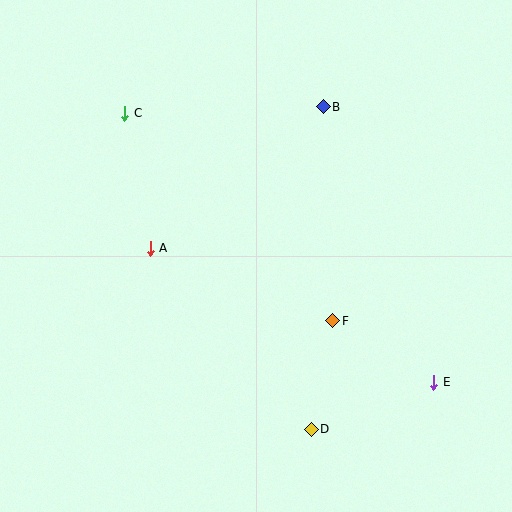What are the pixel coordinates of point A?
Point A is at (150, 248).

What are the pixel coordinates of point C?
Point C is at (125, 113).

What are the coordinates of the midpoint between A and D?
The midpoint between A and D is at (231, 339).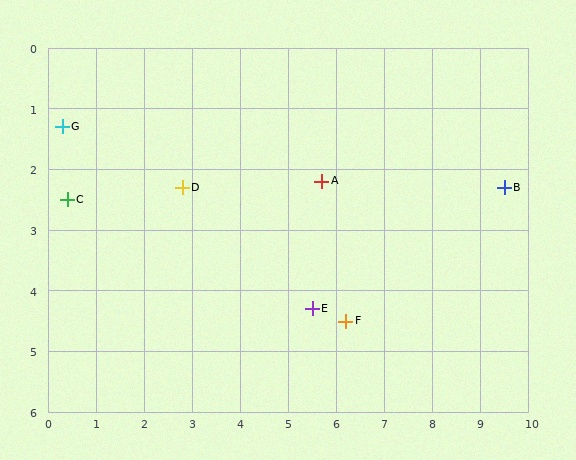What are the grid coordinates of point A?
Point A is at approximately (5.7, 2.2).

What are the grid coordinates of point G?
Point G is at approximately (0.3, 1.3).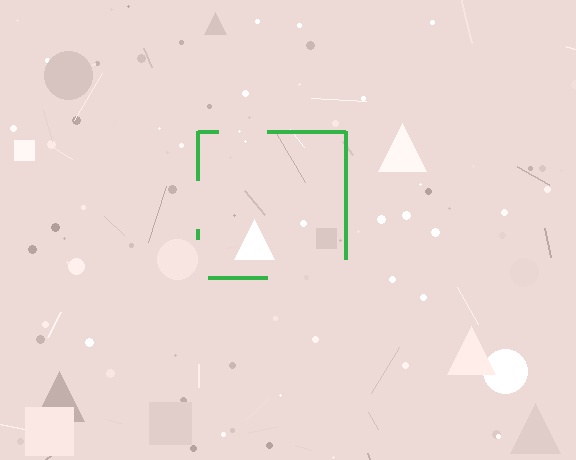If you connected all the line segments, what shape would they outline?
They would outline a square.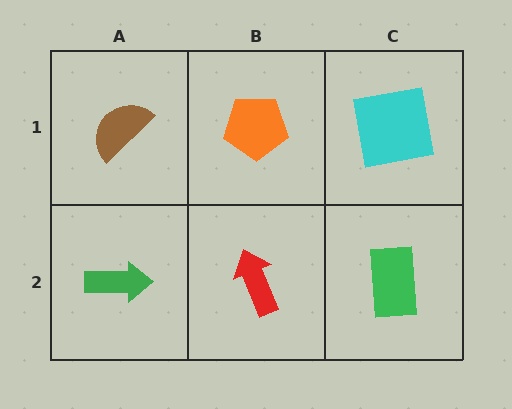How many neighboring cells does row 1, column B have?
3.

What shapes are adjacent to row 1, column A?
A green arrow (row 2, column A), an orange pentagon (row 1, column B).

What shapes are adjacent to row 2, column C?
A cyan square (row 1, column C), a red arrow (row 2, column B).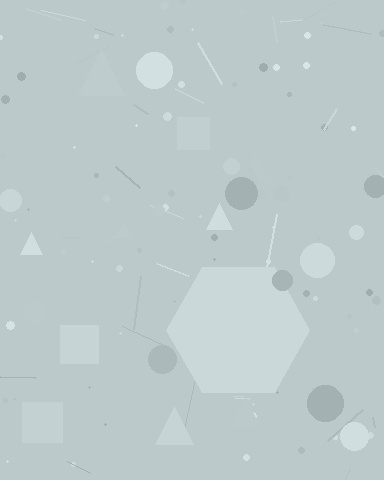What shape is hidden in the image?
A hexagon is hidden in the image.